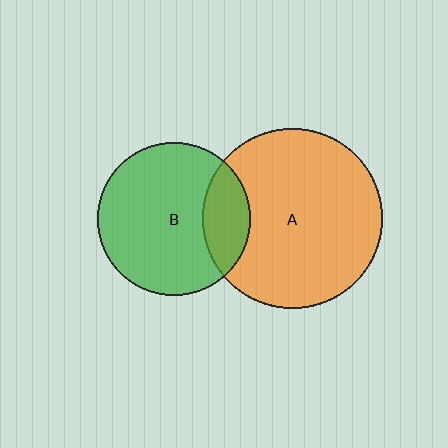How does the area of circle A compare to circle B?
Approximately 1.4 times.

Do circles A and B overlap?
Yes.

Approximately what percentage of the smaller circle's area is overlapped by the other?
Approximately 20%.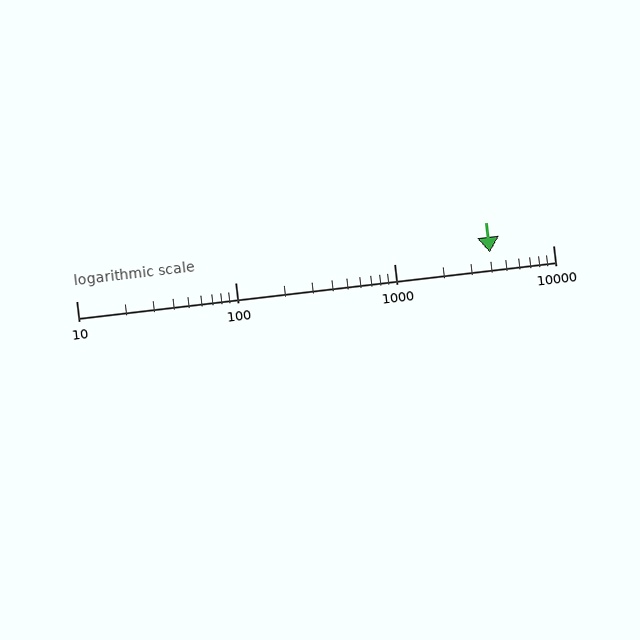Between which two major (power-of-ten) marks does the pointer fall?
The pointer is between 1000 and 10000.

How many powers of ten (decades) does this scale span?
The scale spans 3 decades, from 10 to 10000.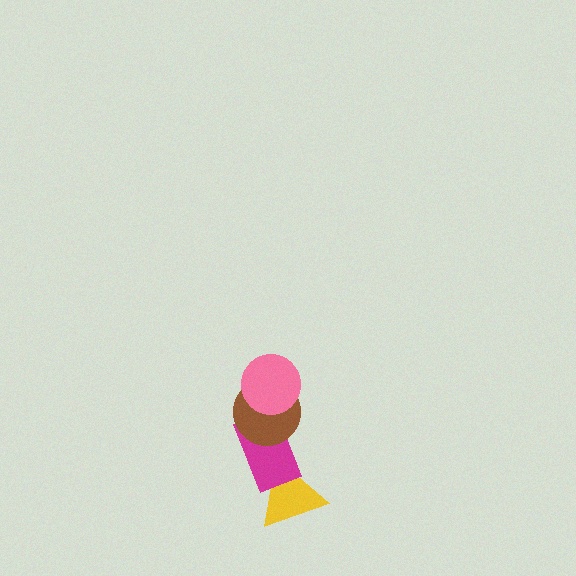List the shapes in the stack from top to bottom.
From top to bottom: the pink circle, the brown circle, the magenta rectangle, the yellow triangle.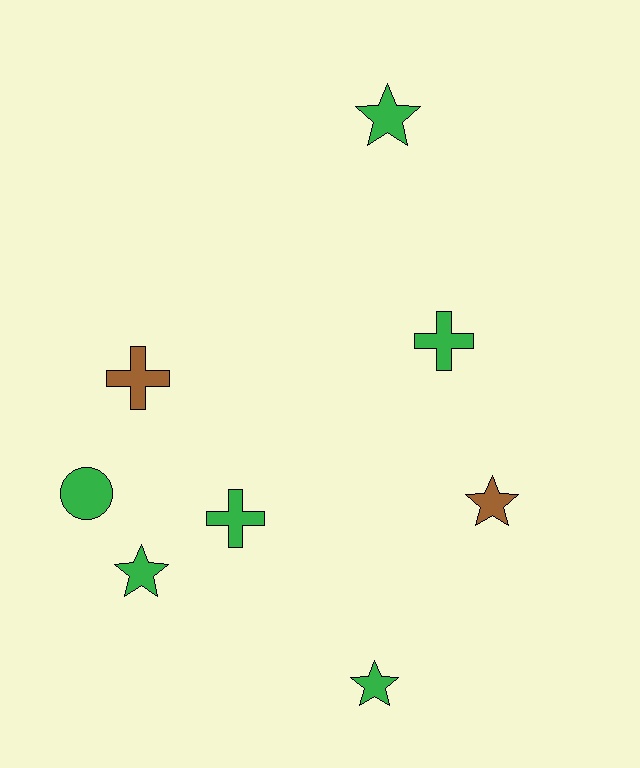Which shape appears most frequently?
Star, with 4 objects.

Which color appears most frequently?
Green, with 6 objects.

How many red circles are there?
There are no red circles.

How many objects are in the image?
There are 8 objects.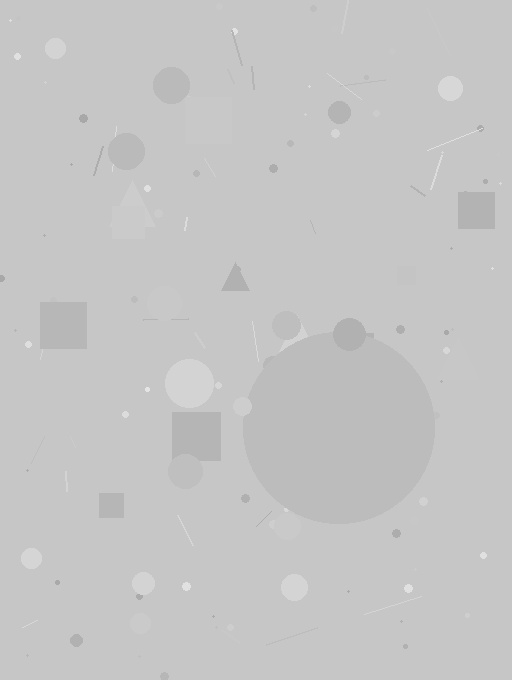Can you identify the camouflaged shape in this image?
The camouflaged shape is a circle.